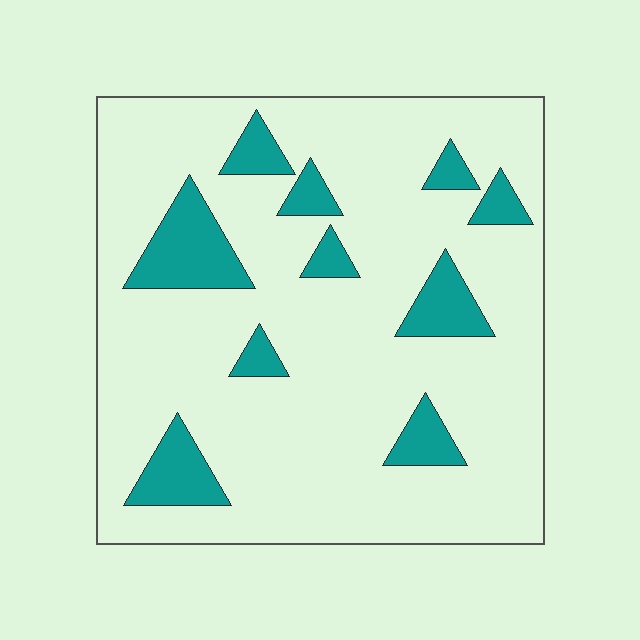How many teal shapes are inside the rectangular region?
10.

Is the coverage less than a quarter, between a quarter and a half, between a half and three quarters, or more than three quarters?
Less than a quarter.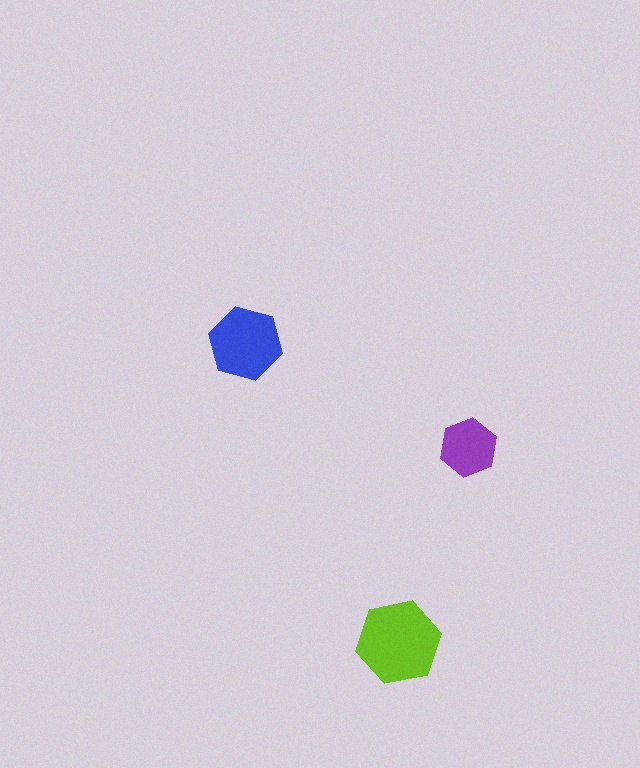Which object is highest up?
The blue hexagon is topmost.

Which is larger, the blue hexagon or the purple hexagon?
The blue one.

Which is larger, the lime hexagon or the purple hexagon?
The lime one.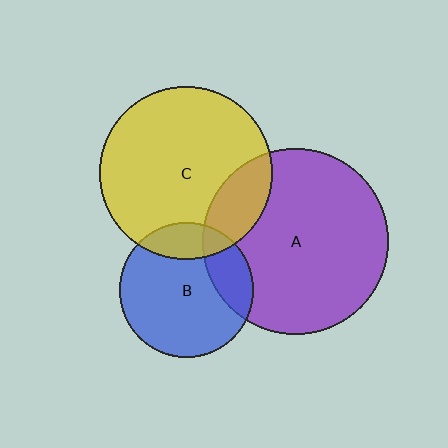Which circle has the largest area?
Circle A (purple).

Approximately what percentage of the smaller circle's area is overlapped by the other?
Approximately 20%.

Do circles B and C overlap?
Yes.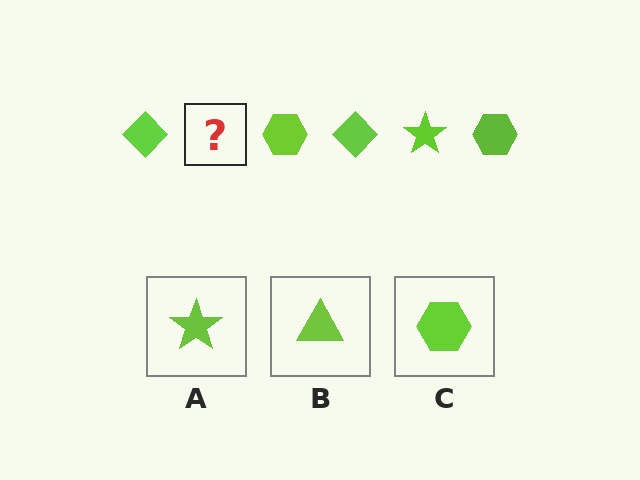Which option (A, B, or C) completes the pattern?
A.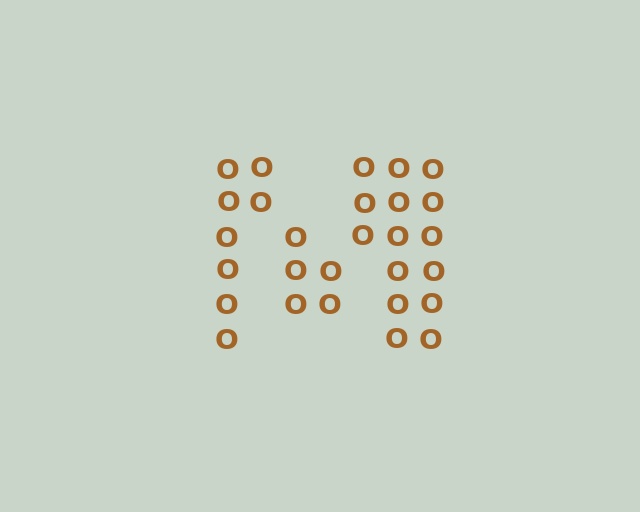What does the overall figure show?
The overall figure shows the letter M.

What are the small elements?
The small elements are letter O's.